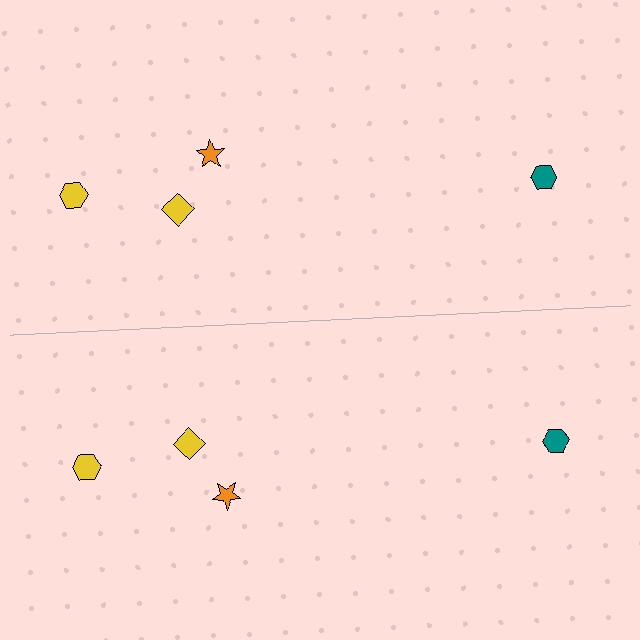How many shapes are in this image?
There are 8 shapes in this image.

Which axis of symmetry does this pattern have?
The pattern has a horizontal axis of symmetry running through the center of the image.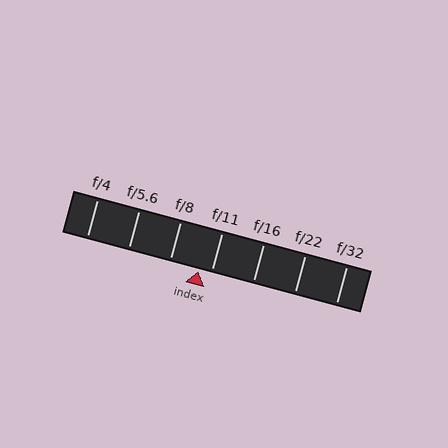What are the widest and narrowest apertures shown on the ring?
The widest aperture shown is f/4 and the narrowest is f/32.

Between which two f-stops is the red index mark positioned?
The index mark is between f/8 and f/11.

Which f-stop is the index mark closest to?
The index mark is closest to f/11.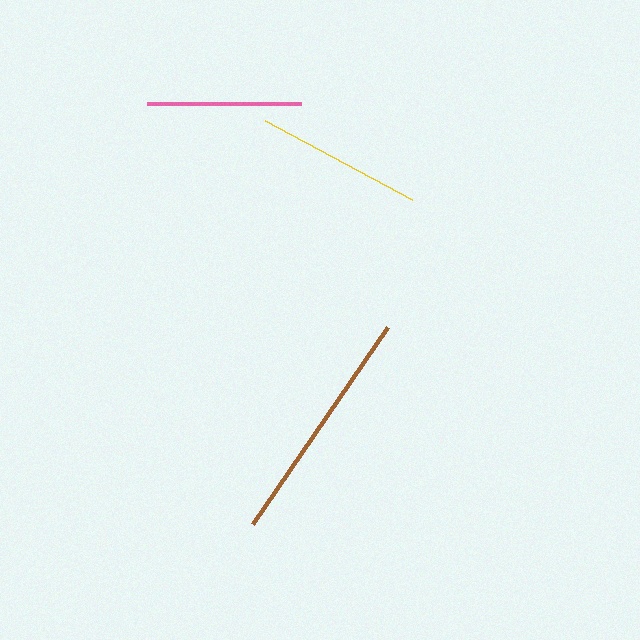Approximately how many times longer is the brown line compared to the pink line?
The brown line is approximately 1.6 times the length of the pink line.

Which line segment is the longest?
The brown line is the longest at approximately 239 pixels.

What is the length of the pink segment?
The pink segment is approximately 154 pixels long.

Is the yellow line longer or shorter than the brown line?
The brown line is longer than the yellow line.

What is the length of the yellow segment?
The yellow segment is approximately 167 pixels long.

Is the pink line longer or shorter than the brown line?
The brown line is longer than the pink line.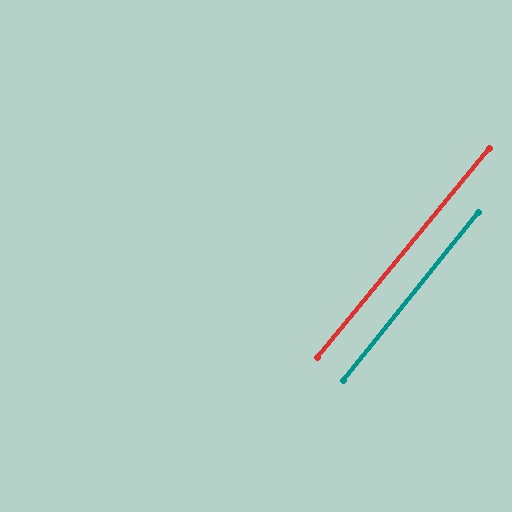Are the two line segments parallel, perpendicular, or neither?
Parallel — their directions differ by only 0.7°.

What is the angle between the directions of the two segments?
Approximately 1 degree.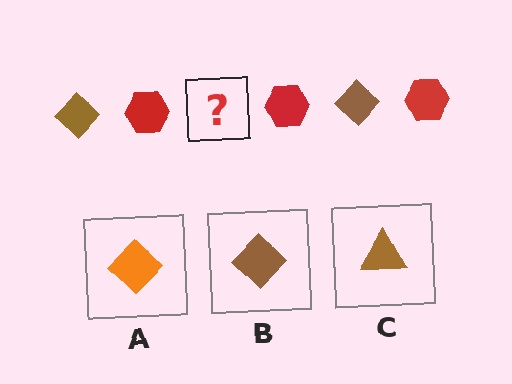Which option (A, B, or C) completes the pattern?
B.